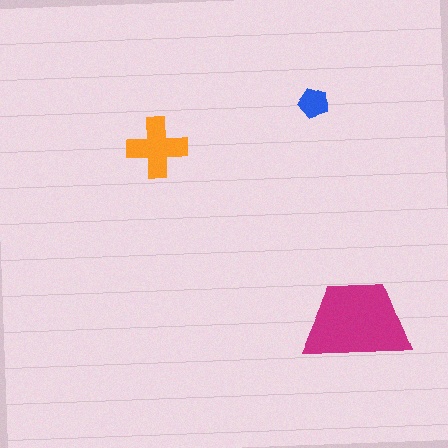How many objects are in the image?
There are 3 objects in the image.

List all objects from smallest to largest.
The blue pentagon, the orange cross, the magenta trapezoid.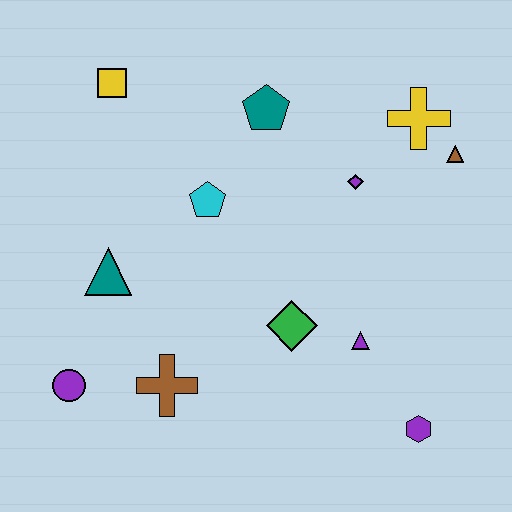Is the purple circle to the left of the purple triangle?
Yes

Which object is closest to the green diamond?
The purple triangle is closest to the green diamond.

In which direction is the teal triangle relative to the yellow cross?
The teal triangle is to the left of the yellow cross.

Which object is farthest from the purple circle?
The brown triangle is farthest from the purple circle.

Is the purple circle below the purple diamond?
Yes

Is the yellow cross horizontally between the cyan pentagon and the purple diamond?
No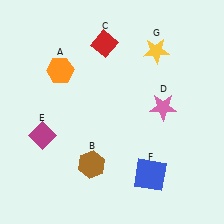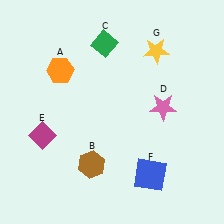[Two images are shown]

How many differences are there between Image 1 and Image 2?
There is 1 difference between the two images.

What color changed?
The diamond (C) changed from red in Image 1 to green in Image 2.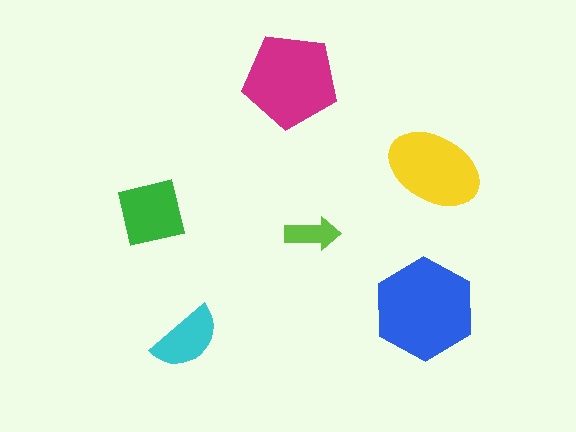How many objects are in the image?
There are 6 objects in the image.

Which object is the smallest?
The lime arrow.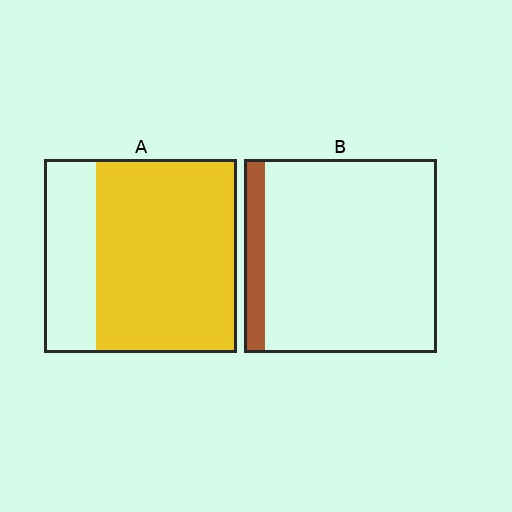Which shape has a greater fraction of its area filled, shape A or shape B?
Shape A.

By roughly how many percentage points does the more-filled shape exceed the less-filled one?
By roughly 60 percentage points (A over B).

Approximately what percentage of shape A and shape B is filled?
A is approximately 75% and B is approximately 10%.